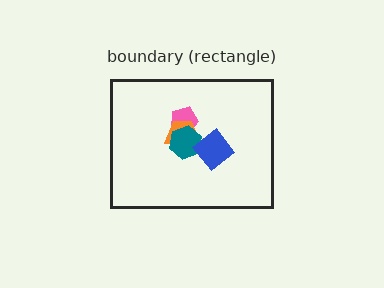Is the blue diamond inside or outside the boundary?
Inside.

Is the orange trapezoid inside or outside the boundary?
Inside.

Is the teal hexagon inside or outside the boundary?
Inside.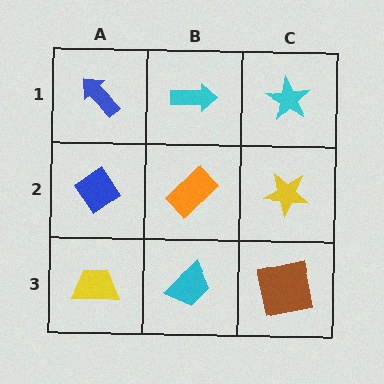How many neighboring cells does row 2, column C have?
3.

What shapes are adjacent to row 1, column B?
An orange rectangle (row 2, column B), a blue arrow (row 1, column A), a cyan star (row 1, column C).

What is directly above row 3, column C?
A yellow star.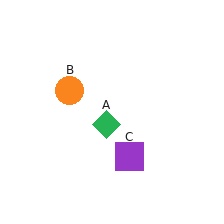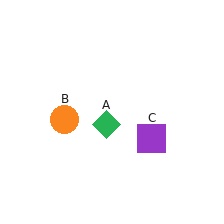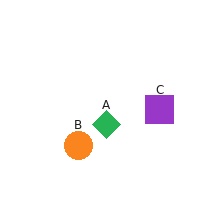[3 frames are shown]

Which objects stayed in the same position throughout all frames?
Green diamond (object A) remained stationary.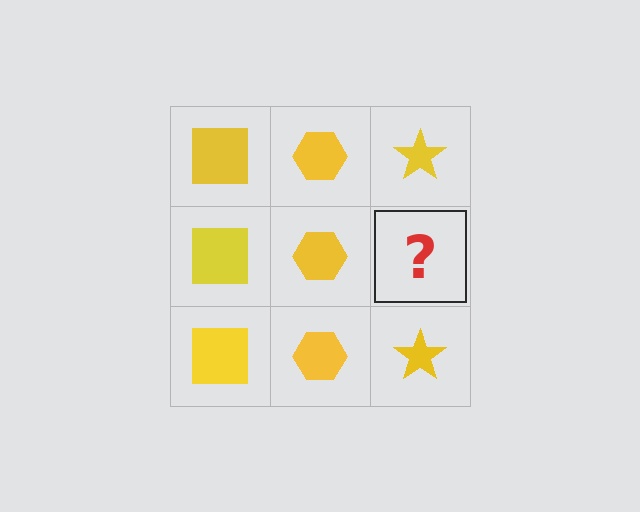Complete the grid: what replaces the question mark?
The question mark should be replaced with a yellow star.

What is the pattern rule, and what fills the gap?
The rule is that each column has a consistent shape. The gap should be filled with a yellow star.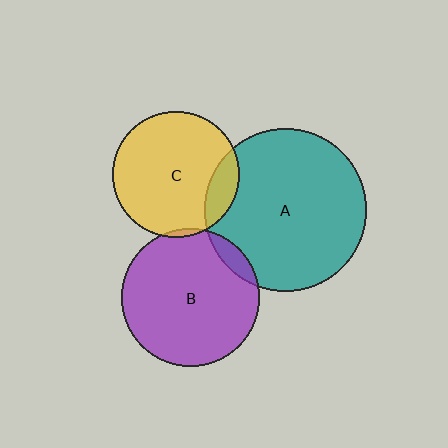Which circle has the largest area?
Circle A (teal).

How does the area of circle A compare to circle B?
Approximately 1.4 times.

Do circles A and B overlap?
Yes.